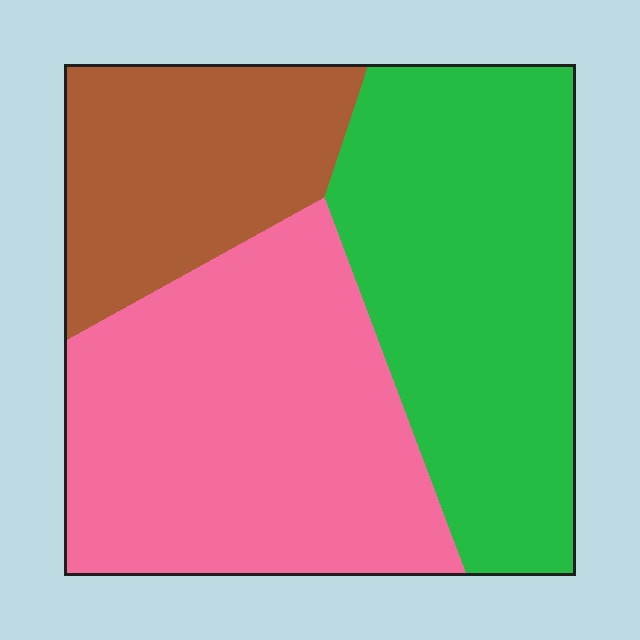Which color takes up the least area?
Brown, at roughly 20%.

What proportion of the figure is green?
Green takes up about three eighths (3/8) of the figure.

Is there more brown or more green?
Green.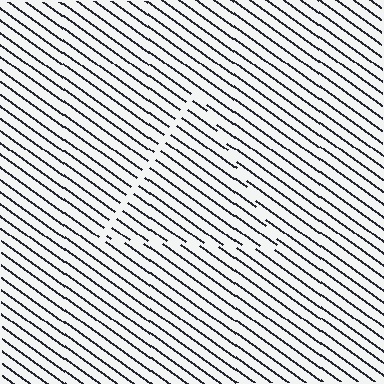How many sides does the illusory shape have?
3 sides — the line-ends trace a triangle.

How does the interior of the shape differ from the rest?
The interior of the shape contains the same grating, shifted by half a period — the contour is defined by the phase discontinuity where line-ends from the inner and outer gratings abut.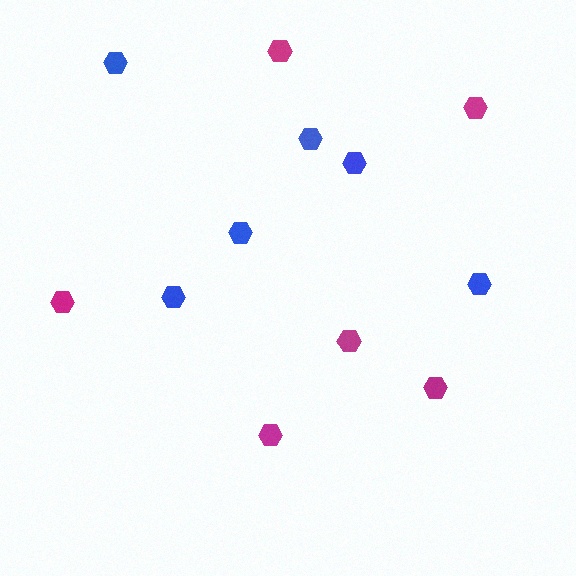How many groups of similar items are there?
There are 2 groups: one group of blue hexagons (6) and one group of magenta hexagons (6).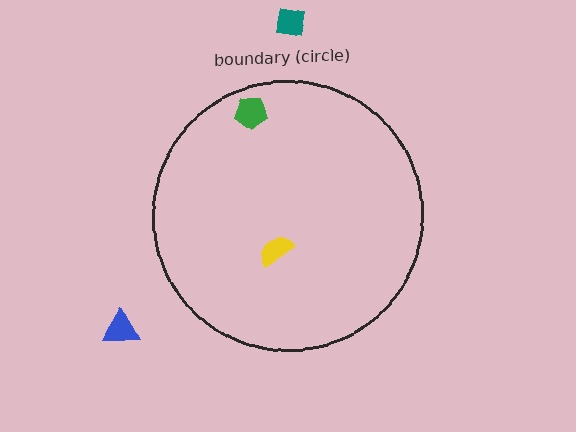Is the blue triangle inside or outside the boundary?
Outside.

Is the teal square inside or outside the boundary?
Outside.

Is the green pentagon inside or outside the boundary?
Inside.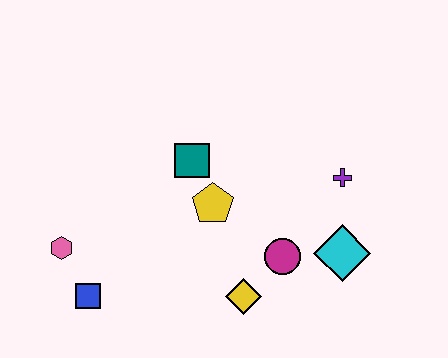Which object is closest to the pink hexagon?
The blue square is closest to the pink hexagon.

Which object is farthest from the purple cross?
The pink hexagon is farthest from the purple cross.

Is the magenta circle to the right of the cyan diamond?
No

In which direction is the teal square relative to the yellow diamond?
The teal square is above the yellow diamond.